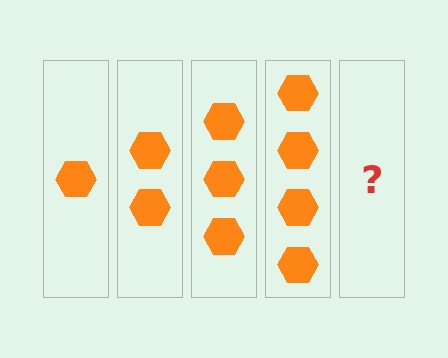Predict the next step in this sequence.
The next step is 5 hexagons.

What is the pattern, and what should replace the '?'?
The pattern is that each step adds one more hexagon. The '?' should be 5 hexagons.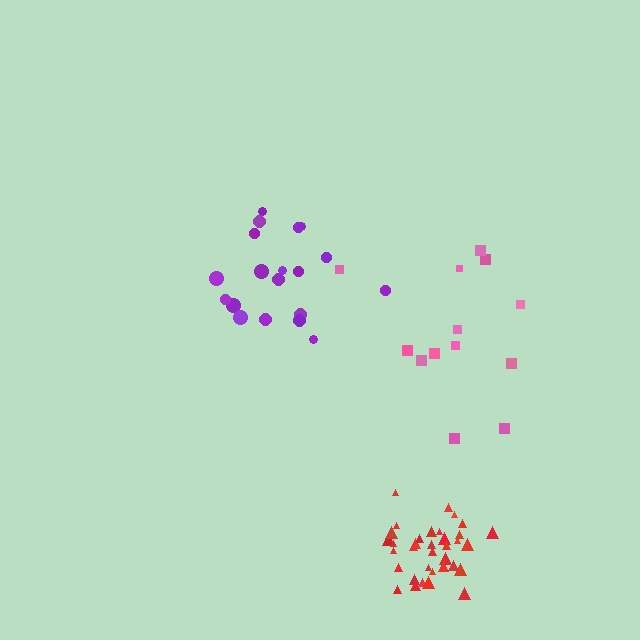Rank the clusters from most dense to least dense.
red, purple, pink.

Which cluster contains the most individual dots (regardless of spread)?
Red (35).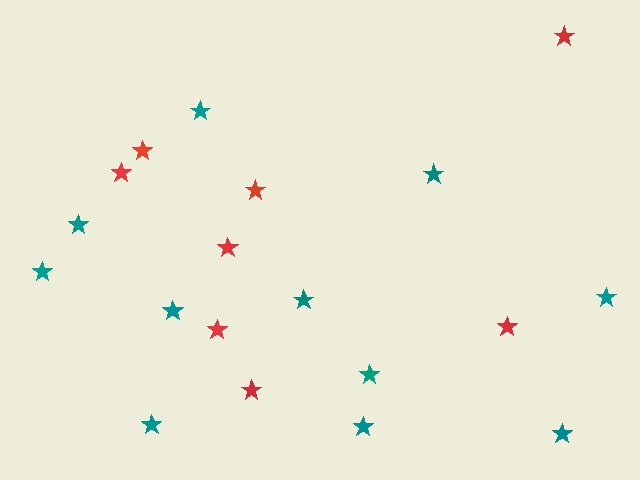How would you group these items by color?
There are 2 groups: one group of red stars (8) and one group of teal stars (11).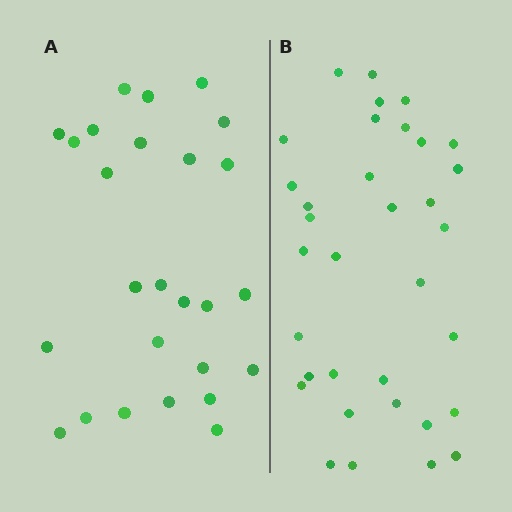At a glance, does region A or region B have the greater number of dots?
Region B (the right region) has more dots.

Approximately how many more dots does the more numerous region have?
Region B has roughly 8 or so more dots than region A.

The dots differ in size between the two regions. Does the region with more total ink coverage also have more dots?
No. Region A has more total ink coverage because its dots are larger, but region B actually contains more individual dots. Total area can be misleading — the number of items is what matters here.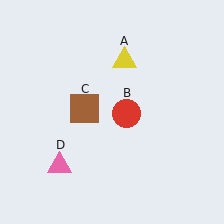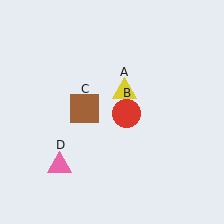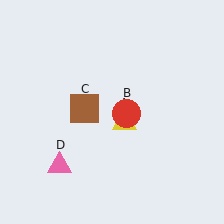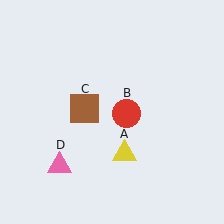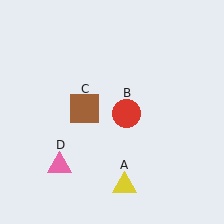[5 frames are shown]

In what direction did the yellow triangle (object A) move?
The yellow triangle (object A) moved down.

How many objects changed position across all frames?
1 object changed position: yellow triangle (object A).